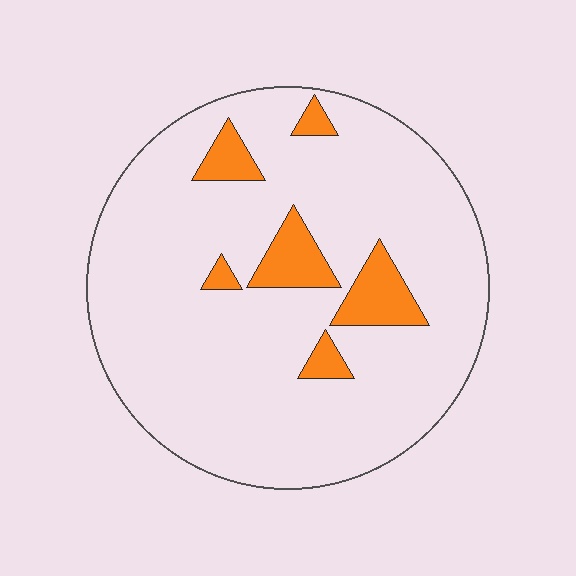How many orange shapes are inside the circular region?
6.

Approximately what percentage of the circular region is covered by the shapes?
Approximately 10%.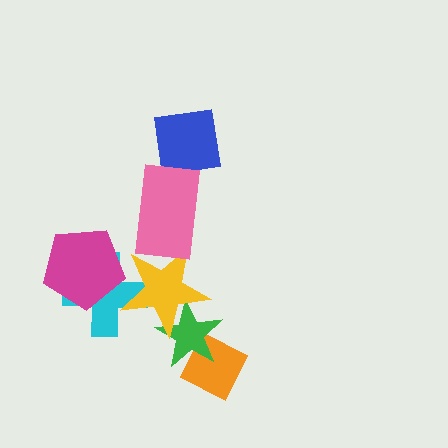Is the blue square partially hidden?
Yes, it is partially covered by another shape.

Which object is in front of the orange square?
The green star is in front of the orange square.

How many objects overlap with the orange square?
1 object overlaps with the orange square.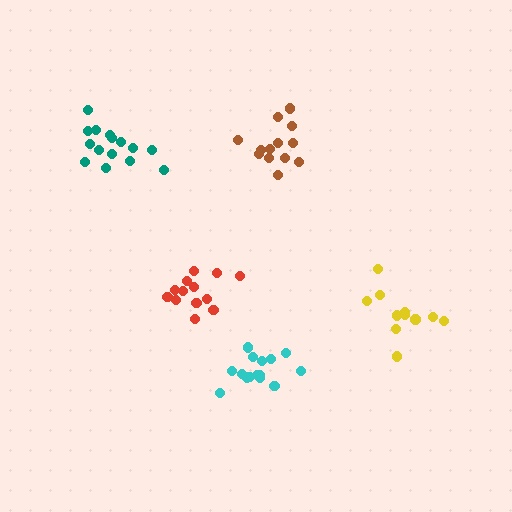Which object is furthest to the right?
The yellow cluster is rightmost.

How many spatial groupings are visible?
There are 5 spatial groupings.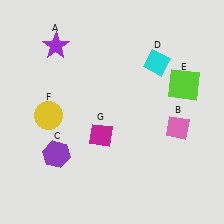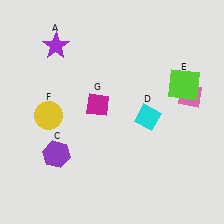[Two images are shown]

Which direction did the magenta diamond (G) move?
The magenta diamond (G) moved up.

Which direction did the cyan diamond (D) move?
The cyan diamond (D) moved down.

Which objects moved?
The objects that moved are: the pink diamond (B), the cyan diamond (D), the magenta diamond (G).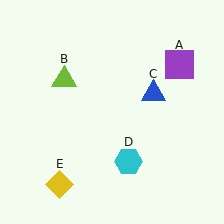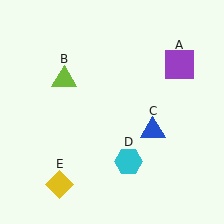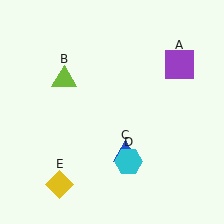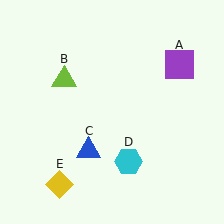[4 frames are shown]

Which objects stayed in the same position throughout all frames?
Purple square (object A) and lime triangle (object B) and cyan hexagon (object D) and yellow diamond (object E) remained stationary.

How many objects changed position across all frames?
1 object changed position: blue triangle (object C).